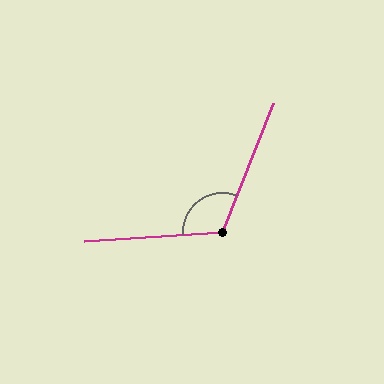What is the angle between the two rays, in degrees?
Approximately 115 degrees.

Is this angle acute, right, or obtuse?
It is obtuse.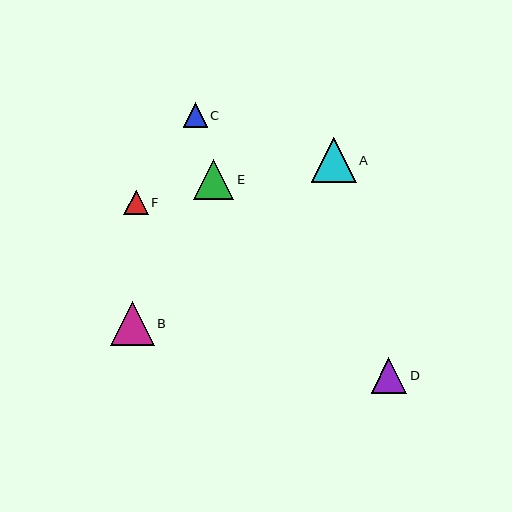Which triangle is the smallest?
Triangle C is the smallest with a size of approximately 24 pixels.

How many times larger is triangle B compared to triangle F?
Triangle B is approximately 1.8 times the size of triangle F.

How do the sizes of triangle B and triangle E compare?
Triangle B and triangle E are approximately the same size.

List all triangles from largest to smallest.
From largest to smallest: A, B, E, D, F, C.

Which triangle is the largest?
Triangle A is the largest with a size of approximately 45 pixels.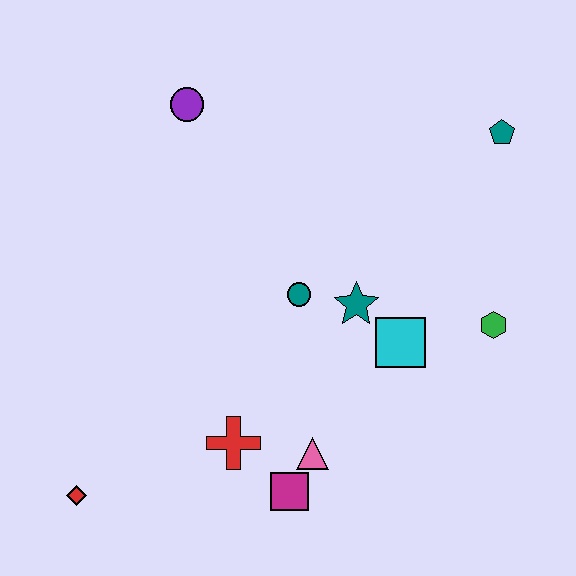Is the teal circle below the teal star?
No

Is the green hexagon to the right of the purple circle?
Yes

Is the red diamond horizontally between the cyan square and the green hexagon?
No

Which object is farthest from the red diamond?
The teal pentagon is farthest from the red diamond.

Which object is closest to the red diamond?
The red cross is closest to the red diamond.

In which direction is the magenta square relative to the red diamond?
The magenta square is to the right of the red diamond.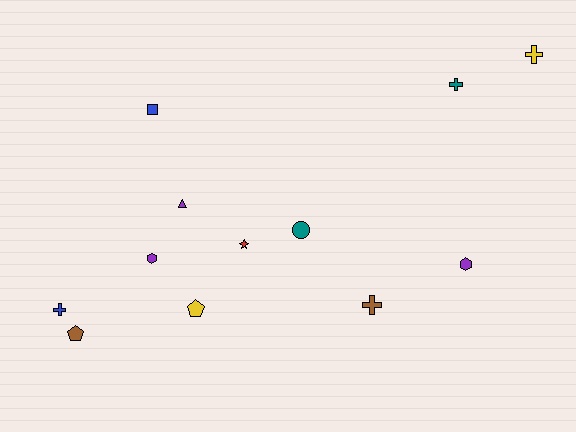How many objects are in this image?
There are 12 objects.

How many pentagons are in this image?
There are 2 pentagons.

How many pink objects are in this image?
There are no pink objects.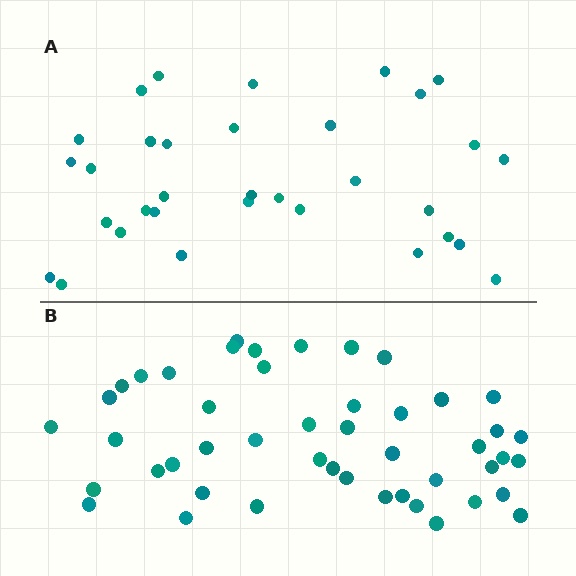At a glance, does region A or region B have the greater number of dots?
Region B (the bottom region) has more dots.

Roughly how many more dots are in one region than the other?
Region B has approximately 15 more dots than region A.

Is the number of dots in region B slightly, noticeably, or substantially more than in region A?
Region B has noticeably more, but not dramatically so. The ratio is roughly 1.4 to 1.